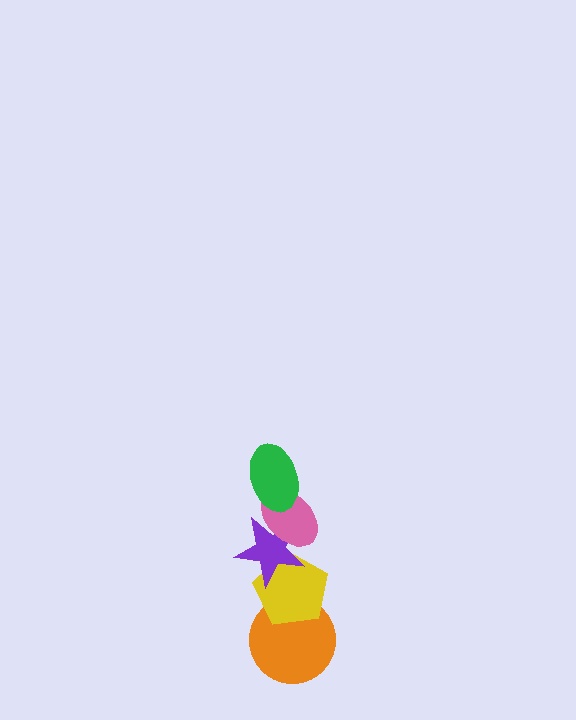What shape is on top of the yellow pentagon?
The purple star is on top of the yellow pentagon.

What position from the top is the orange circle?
The orange circle is 5th from the top.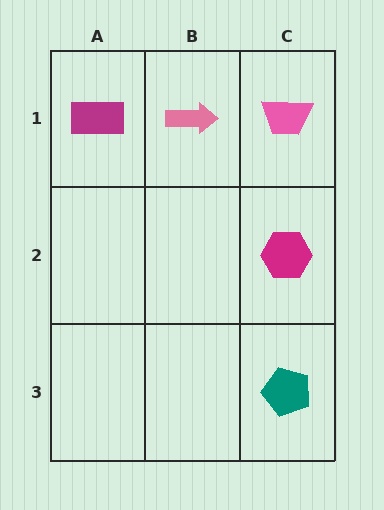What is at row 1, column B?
A pink arrow.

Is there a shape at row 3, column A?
No, that cell is empty.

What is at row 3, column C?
A teal pentagon.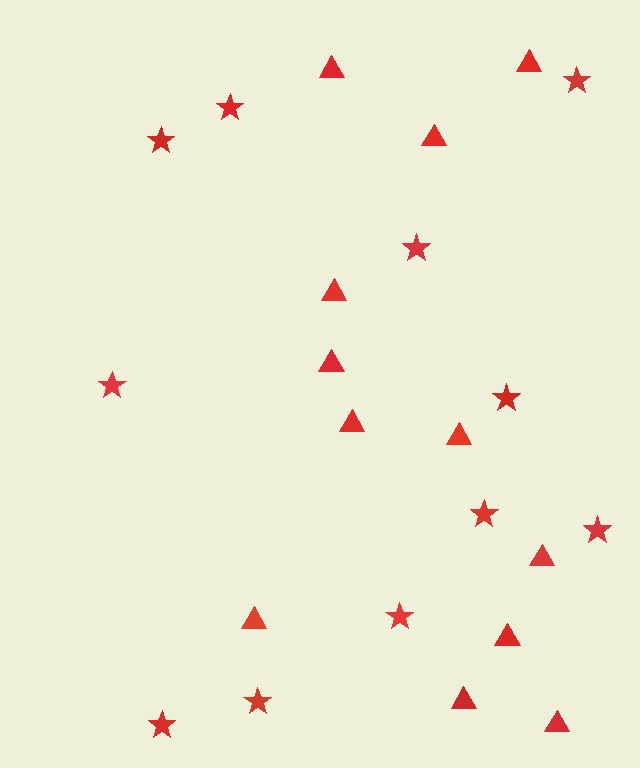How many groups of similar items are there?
There are 2 groups: one group of triangles (12) and one group of stars (11).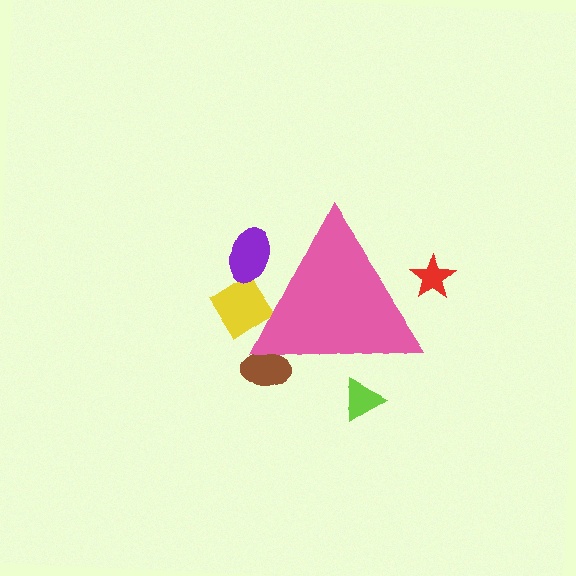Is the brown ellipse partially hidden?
Yes, the brown ellipse is partially hidden behind the pink triangle.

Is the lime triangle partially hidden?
Yes, the lime triangle is partially hidden behind the pink triangle.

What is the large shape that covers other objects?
A pink triangle.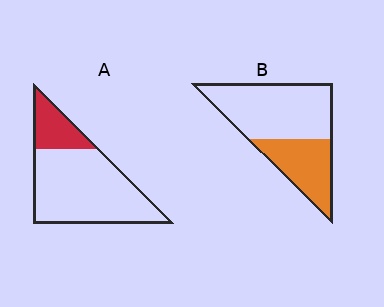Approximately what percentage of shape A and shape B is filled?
A is approximately 20% and B is approximately 35%.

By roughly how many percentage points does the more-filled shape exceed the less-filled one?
By roughly 15 percentage points (B over A).